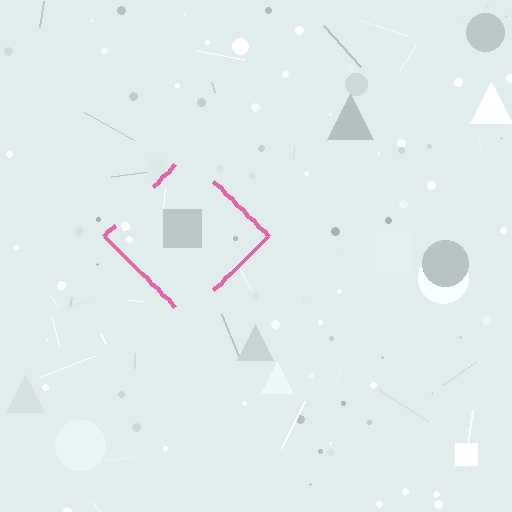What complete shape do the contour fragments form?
The contour fragments form a diamond.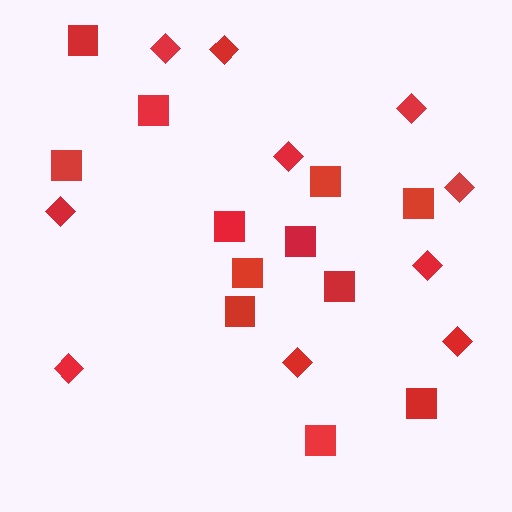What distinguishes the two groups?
There are 2 groups: one group of diamonds (10) and one group of squares (12).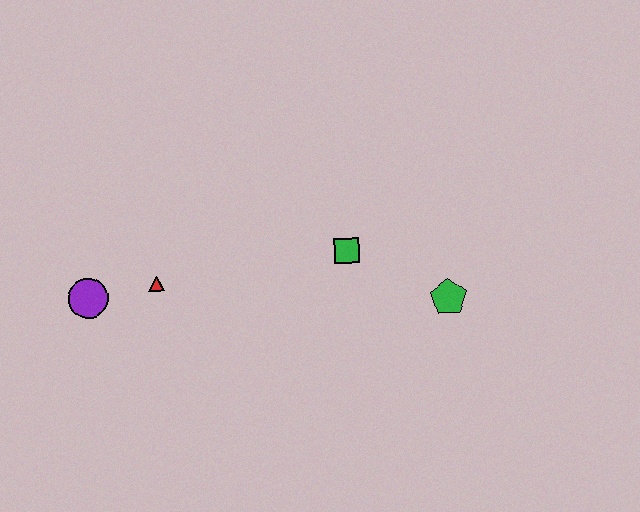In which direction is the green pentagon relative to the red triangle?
The green pentagon is to the right of the red triangle.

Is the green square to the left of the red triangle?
No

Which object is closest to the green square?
The green pentagon is closest to the green square.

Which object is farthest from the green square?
The purple circle is farthest from the green square.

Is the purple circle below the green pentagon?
No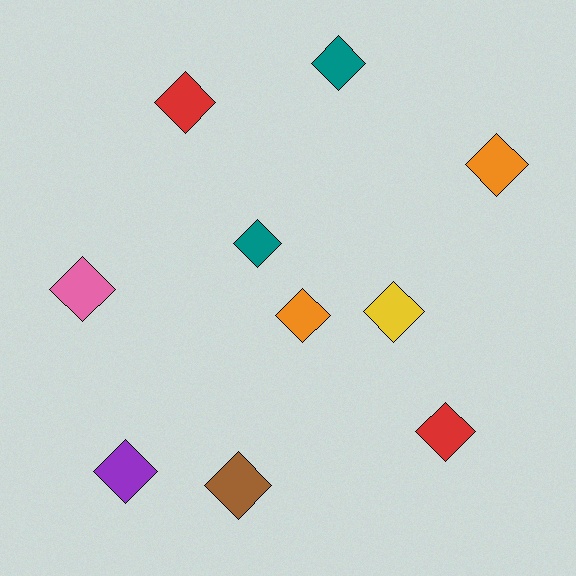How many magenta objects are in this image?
There are no magenta objects.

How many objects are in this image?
There are 10 objects.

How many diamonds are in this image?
There are 10 diamonds.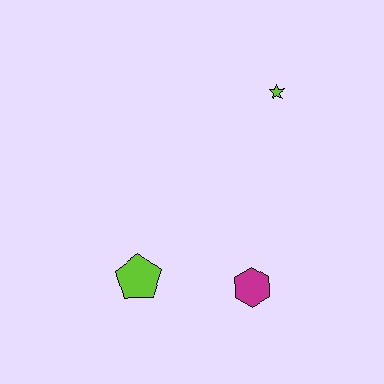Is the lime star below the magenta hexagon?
No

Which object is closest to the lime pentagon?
The magenta hexagon is closest to the lime pentagon.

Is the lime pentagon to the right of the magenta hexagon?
No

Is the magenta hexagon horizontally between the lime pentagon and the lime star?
Yes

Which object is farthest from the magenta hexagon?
The lime star is farthest from the magenta hexagon.